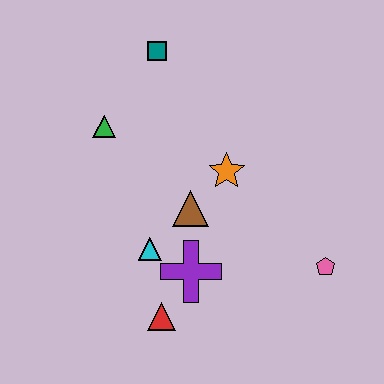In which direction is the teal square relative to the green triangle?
The teal square is above the green triangle.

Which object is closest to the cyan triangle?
The purple cross is closest to the cyan triangle.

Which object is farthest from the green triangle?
The pink pentagon is farthest from the green triangle.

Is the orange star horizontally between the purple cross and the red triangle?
No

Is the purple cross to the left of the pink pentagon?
Yes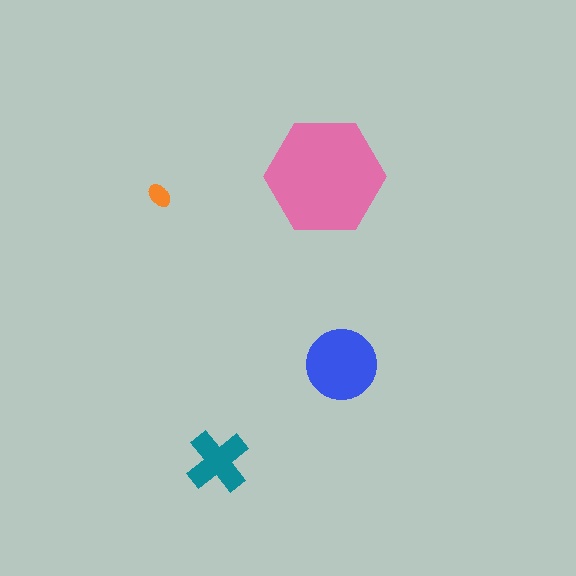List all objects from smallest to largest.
The orange ellipse, the teal cross, the blue circle, the pink hexagon.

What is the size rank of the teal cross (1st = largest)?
3rd.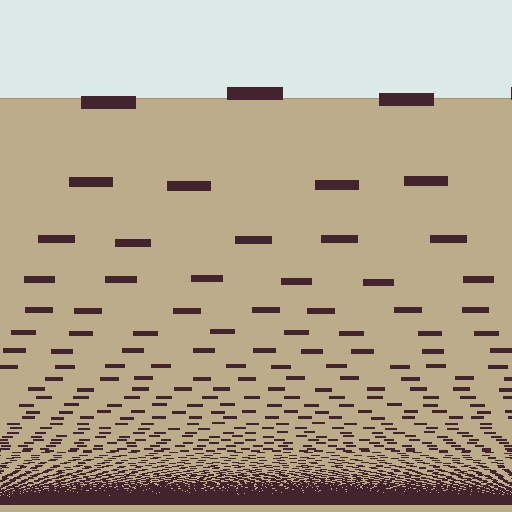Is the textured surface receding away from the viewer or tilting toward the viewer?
The surface appears to tilt toward the viewer. Texture elements get larger and sparser toward the top.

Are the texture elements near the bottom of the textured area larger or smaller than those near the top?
Smaller. The gradient is inverted — elements near the bottom are smaller and denser.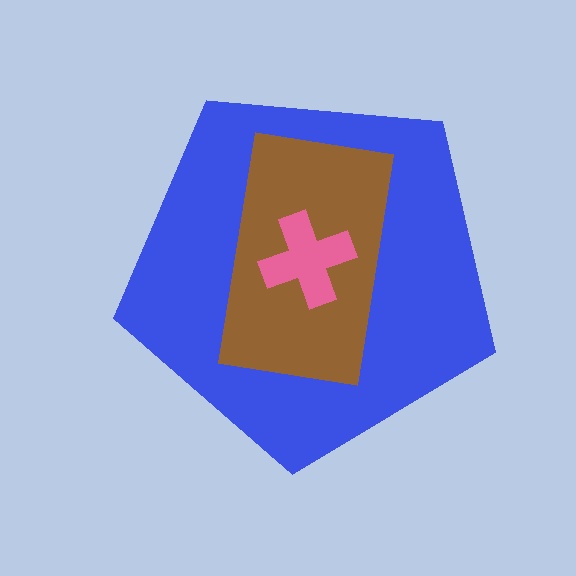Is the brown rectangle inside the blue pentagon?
Yes.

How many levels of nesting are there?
3.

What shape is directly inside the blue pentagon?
The brown rectangle.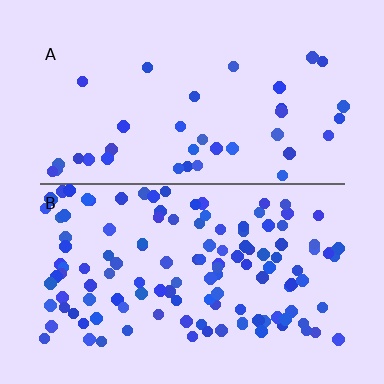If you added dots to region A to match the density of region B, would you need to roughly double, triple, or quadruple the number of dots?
Approximately triple.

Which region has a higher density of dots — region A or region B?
B (the bottom).